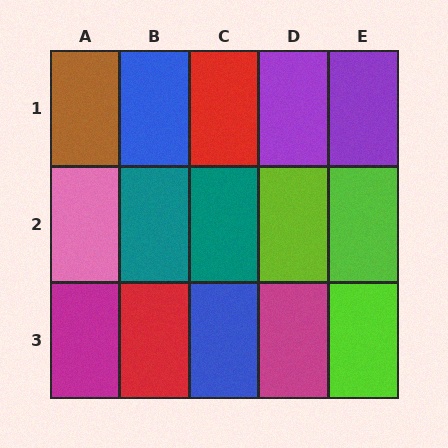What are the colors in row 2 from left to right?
Pink, teal, teal, lime, lime.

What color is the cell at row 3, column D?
Magenta.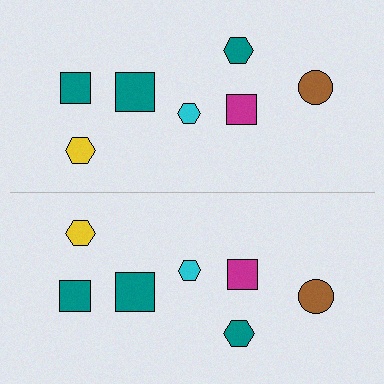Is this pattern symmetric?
Yes, this pattern has bilateral (reflection) symmetry.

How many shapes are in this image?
There are 14 shapes in this image.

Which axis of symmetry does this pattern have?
The pattern has a horizontal axis of symmetry running through the center of the image.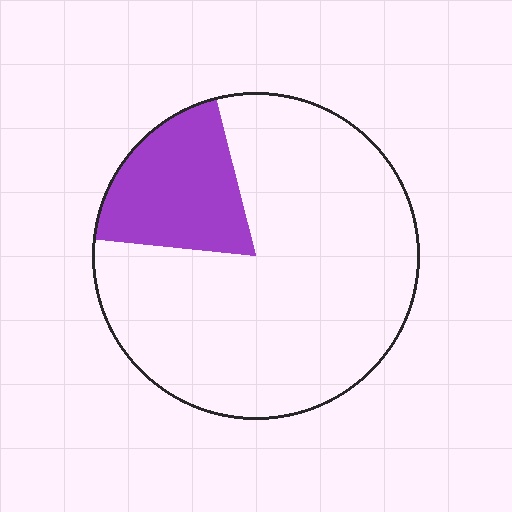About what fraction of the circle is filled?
About one fifth (1/5).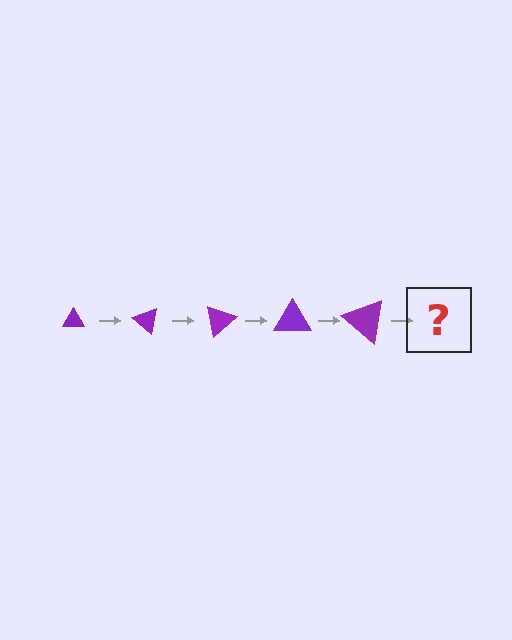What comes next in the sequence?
The next element should be a triangle, larger than the previous one and rotated 200 degrees from the start.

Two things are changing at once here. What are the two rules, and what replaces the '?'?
The two rules are that the triangle grows larger each step and it rotates 40 degrees each step. The '?' should be a triangle, larger than the previous one and rotated 200 degrees from the start.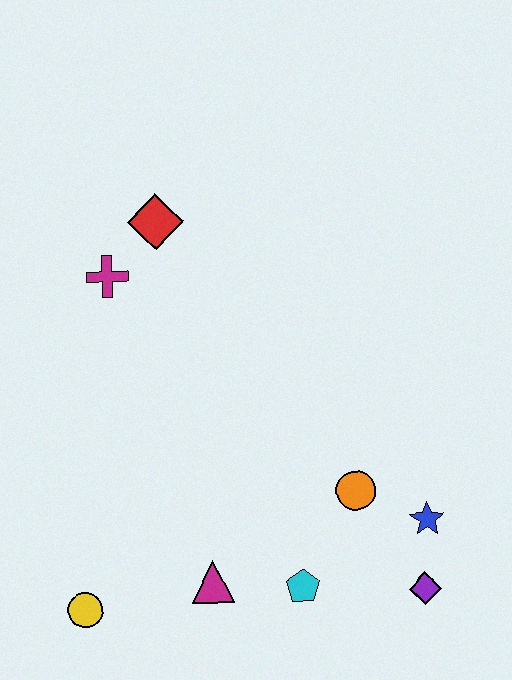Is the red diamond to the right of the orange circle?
No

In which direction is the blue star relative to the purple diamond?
The blue star is above the purple diamond.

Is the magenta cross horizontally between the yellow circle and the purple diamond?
Yes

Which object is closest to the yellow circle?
The magenta triangle is closest to the yellow circle.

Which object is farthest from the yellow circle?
The red diamond is farthest from the yellow circle.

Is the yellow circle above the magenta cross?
No